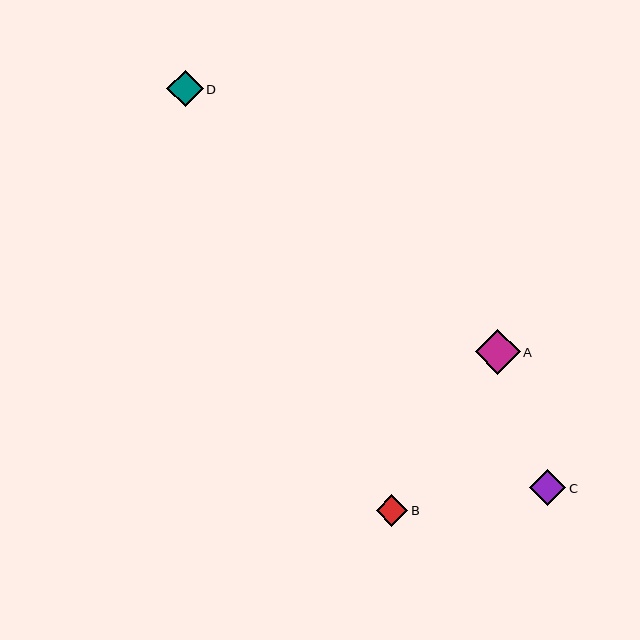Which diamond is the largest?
Diamond A is the largest with a size of approximately 44 pixels.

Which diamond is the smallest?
Diamond B is the smallest with a size of approximately 32 pixels.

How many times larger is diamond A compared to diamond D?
Diamond A is approximately 1.2 times the size of diamond D.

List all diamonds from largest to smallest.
From largest to smallest: A, D, C, B.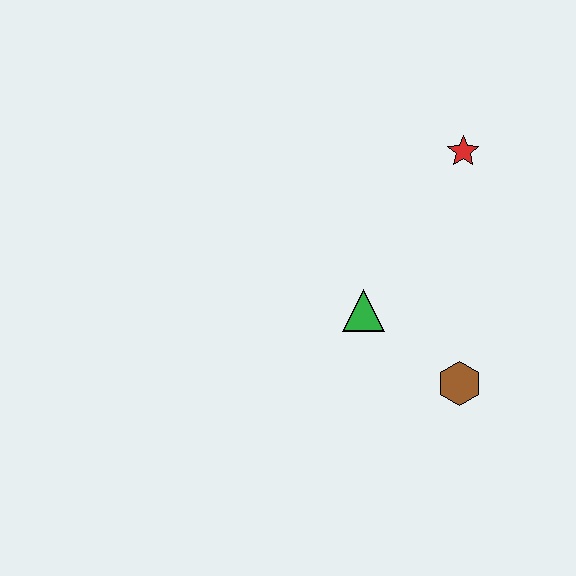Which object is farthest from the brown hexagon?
The red star is farthest from the brown hexagon.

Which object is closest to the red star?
The green triangle is closest to the red star.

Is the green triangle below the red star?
Yes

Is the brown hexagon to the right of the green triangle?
Yes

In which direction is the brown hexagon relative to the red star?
The brown hexagon is below the red star.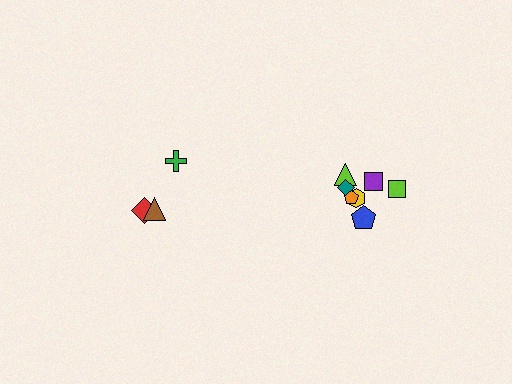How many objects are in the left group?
There are 3 objects.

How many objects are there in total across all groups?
There are 10 objects.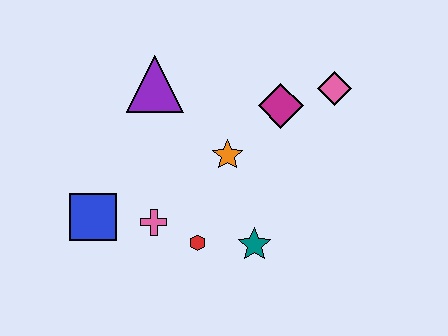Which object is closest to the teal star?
The red hexagon is closest to the teal star.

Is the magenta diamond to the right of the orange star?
Yes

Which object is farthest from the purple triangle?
The teal star is farthest from the purple triangle.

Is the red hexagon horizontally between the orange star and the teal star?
No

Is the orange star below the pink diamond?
Yes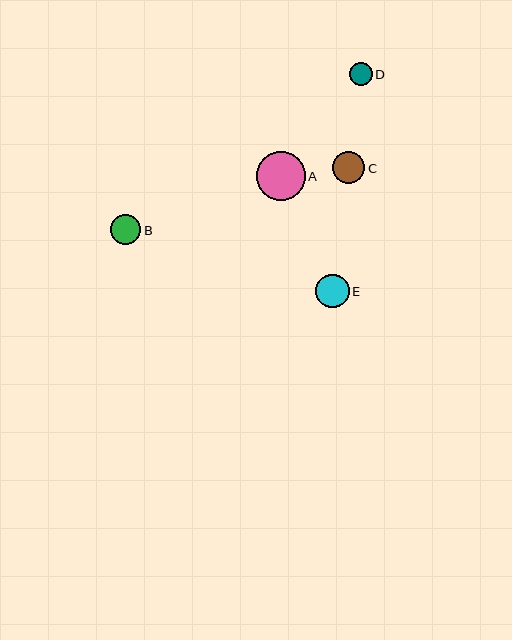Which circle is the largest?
Circle A is the largest with a size of approximately 49 pixels.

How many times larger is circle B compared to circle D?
Circle B is approximately 1.3 times the size of circle D.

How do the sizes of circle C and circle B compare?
Circle C and circle B are approximately the same size.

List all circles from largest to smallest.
From largest to smallest: A, E, C, B, D.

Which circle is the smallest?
Circle D is the smallest with a size of approximately 23 pixels.